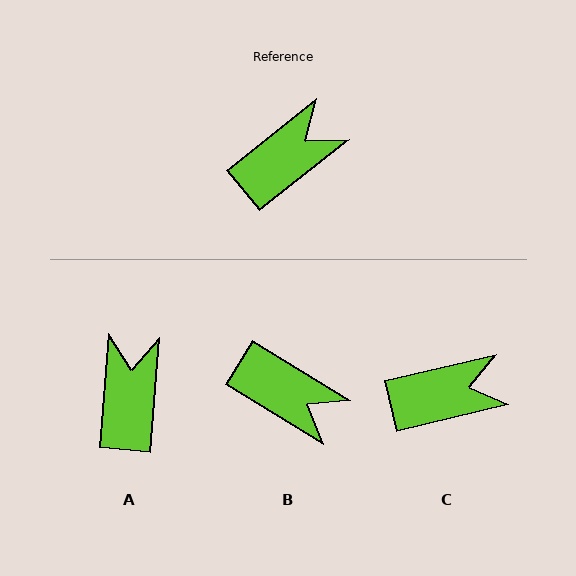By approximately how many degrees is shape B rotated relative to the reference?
Approximately 70 degrees clockwise.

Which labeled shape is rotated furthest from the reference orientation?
B, about 70 degrees away.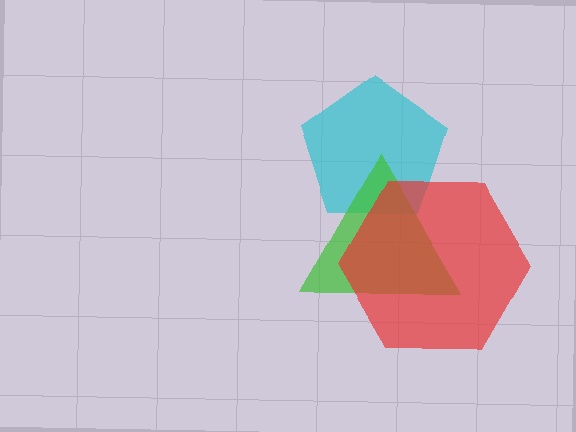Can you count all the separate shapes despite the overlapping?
Yes, there are 3 separate shapes.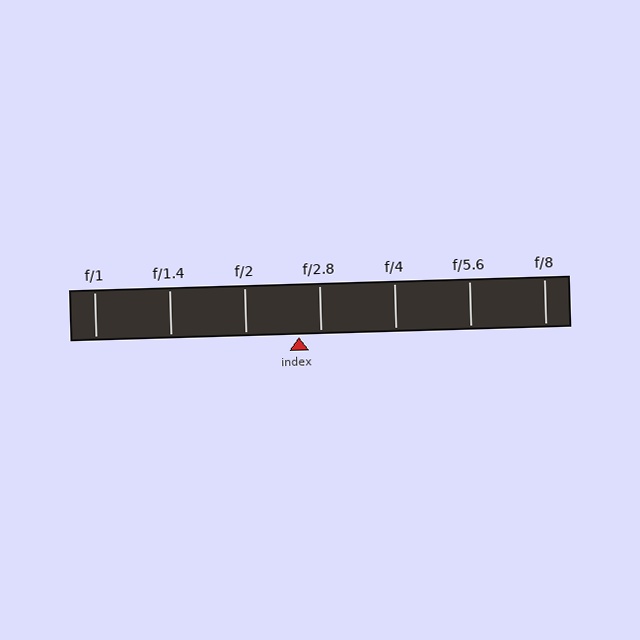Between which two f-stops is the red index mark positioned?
The index mark is between f/2 and f/2.8.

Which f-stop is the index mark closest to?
The index mark is closest to f/2.8.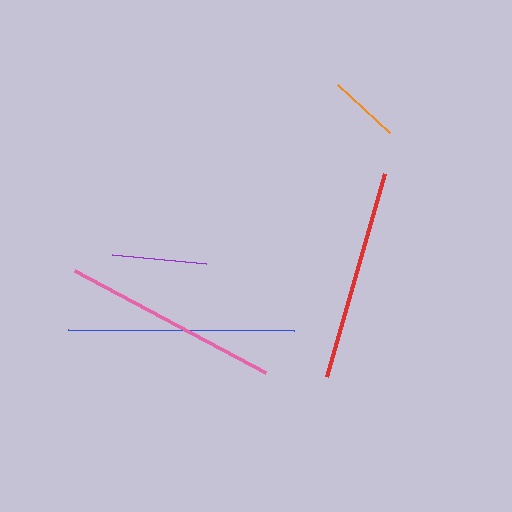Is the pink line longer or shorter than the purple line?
The pink line is longer than the purple line.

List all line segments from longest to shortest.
From longest to shortest: blue, pink, red, purple, orange.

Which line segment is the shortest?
The orange line is the shortest at approximately 71 pixels.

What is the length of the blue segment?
The blue segment is approximately 226 pixels long.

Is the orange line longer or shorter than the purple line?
The purple line is longer than the orange line.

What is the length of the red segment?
The red segment is approximately 212 pixels long.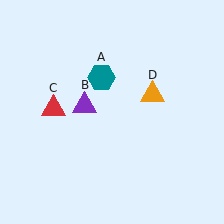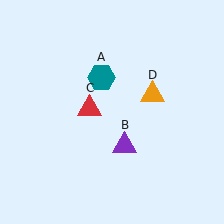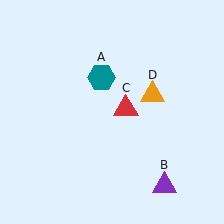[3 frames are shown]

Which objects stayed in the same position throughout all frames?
Teal hexagon (object A) and orange triangle (object D) remained stationary.